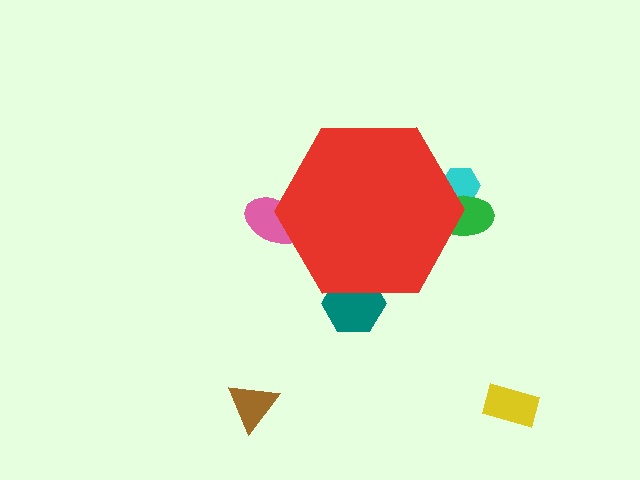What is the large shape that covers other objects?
A red hexagon.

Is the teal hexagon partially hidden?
Yes, the teal hexagon is partially hidden behind the red hexagon.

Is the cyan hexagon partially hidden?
Yes, the cyan hexagon is partially hidden behind the red hexagon.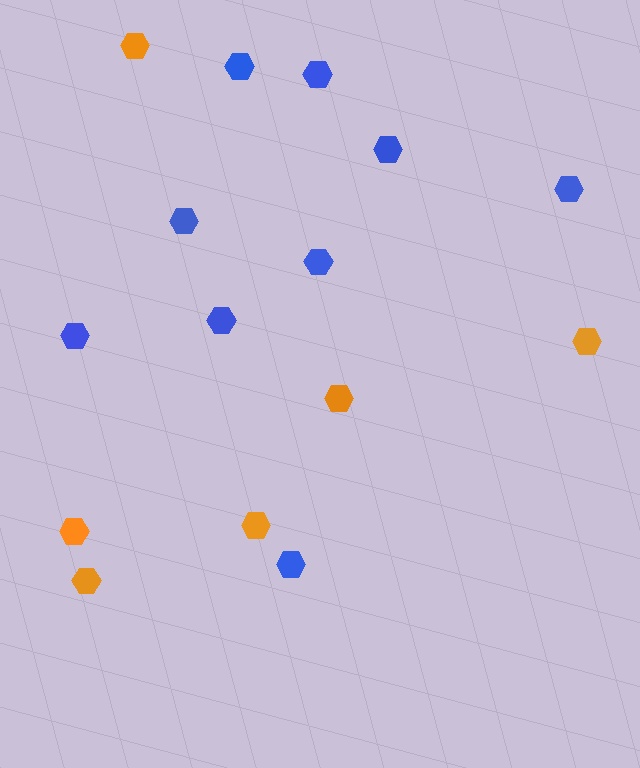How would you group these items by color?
There are 2 groups: one group of orange hexagons (6) and one group of blue hexagons (9).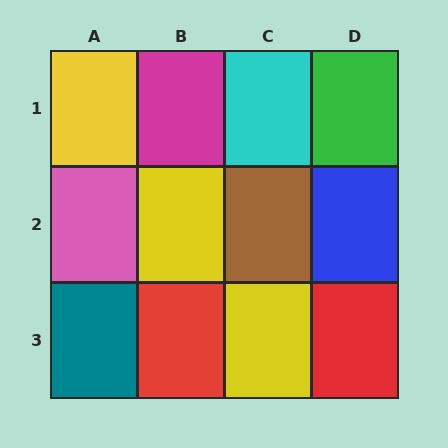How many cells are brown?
1 cell is brown.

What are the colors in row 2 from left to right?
Pink, yellow, brown, blue.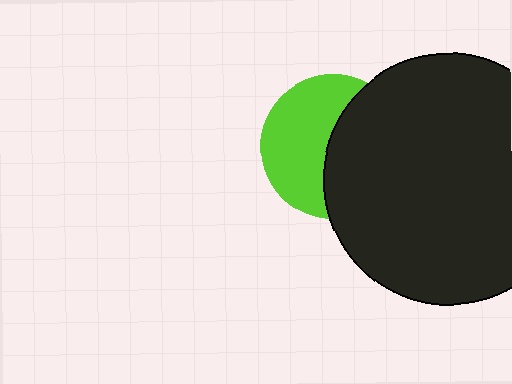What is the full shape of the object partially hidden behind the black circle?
The partially hidden object is a lime circle.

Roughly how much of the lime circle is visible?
About half of it is visible (roughly 51%).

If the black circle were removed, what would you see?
You would see the complete lime circle.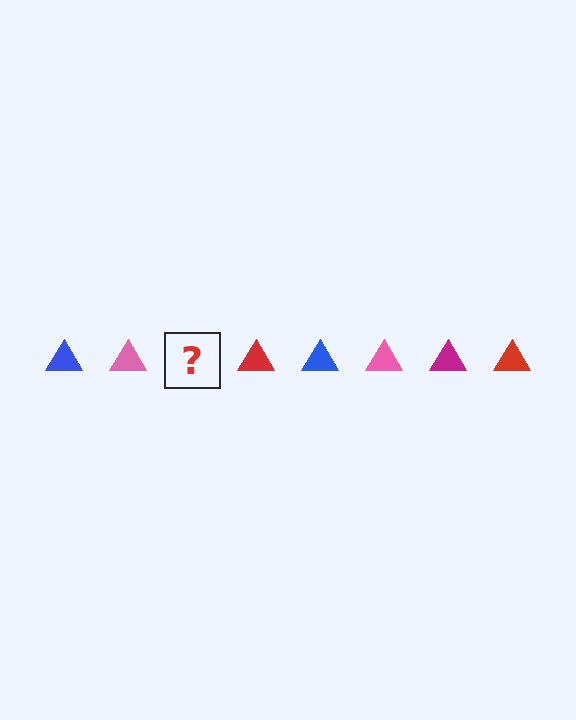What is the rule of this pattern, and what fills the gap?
The rule is that the pattern cycles through blue, pink, magenta, red triangles. The gap should be filled with a magenta triangle.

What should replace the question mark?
The question mark should be replaced with a magenta triangle.